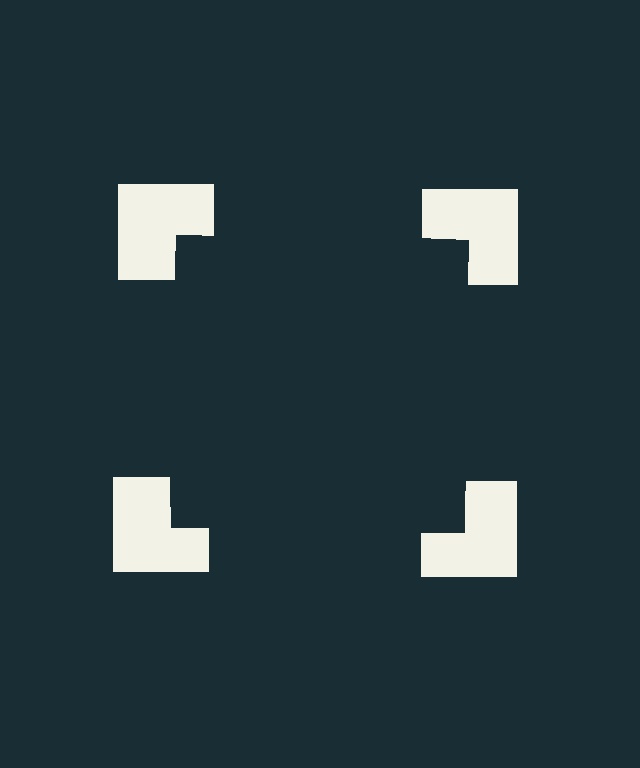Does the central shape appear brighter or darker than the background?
It typically appears slightly darker than the background, even though no actual brightness change is drawn.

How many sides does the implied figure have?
4 sides.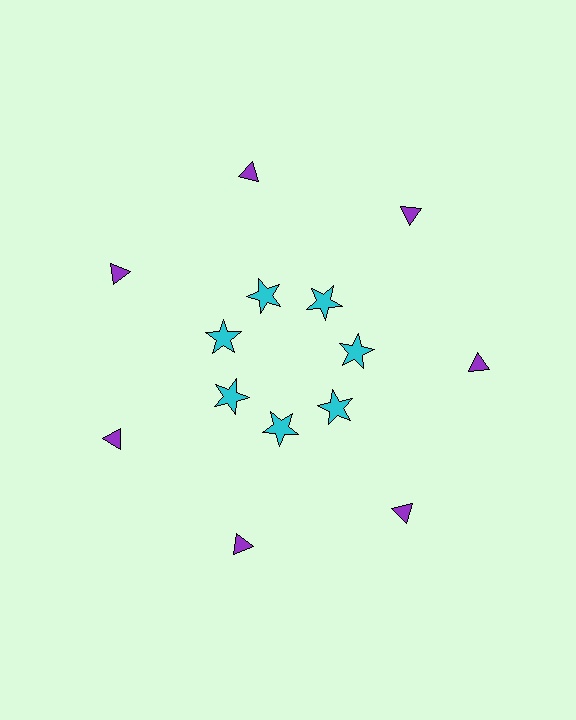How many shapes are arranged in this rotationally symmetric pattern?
There are 14 shapes, arranged in 7 groups of 2.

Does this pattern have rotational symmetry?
Yes, this pattern has 7-fold rotational symmetry. It looks the same after rotating 51 degrees around the center.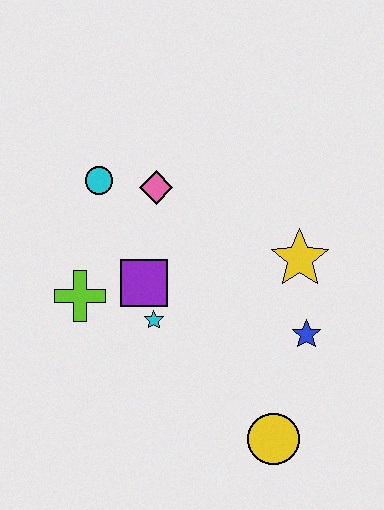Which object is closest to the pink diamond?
The cyan circle is closest to the pink diamond.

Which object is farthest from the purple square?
The yellow circle is farthest from the purple square.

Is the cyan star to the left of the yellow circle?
Yes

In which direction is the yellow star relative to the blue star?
The yellow star is above the blue star.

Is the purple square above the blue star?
Yes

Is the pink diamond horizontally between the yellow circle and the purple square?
Yes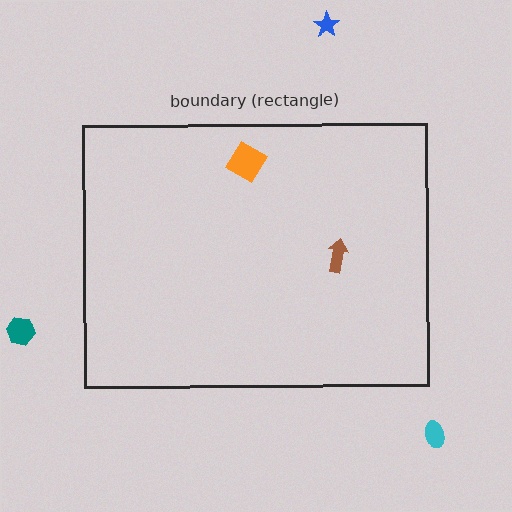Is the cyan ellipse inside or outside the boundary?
Outside.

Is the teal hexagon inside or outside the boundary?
Outside.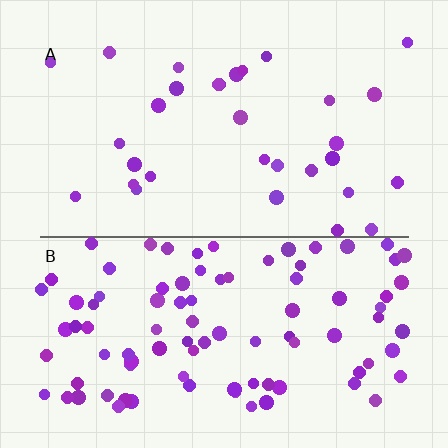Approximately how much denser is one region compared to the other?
Approximately 3.0× — region B over region A.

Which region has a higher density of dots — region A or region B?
B (the bottom).